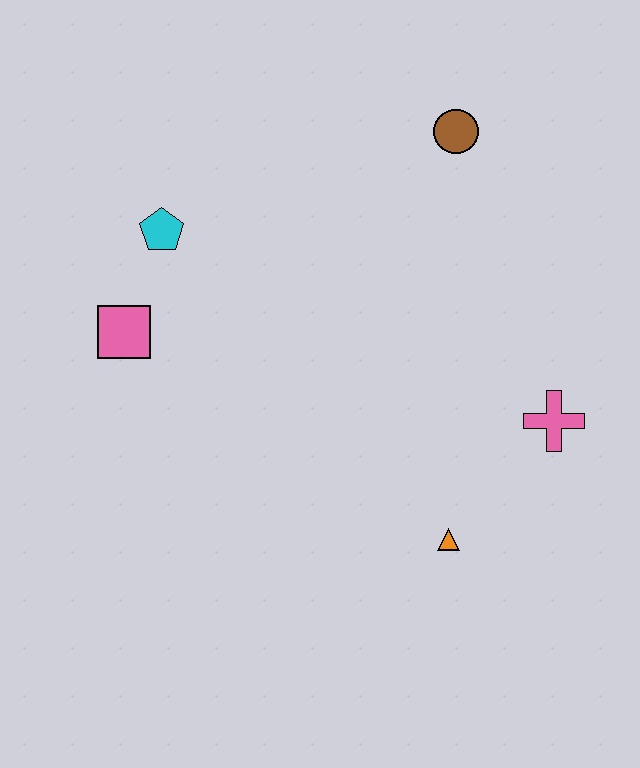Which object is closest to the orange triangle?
The pink cross is closest to the orange triangle.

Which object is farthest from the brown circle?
The orange triangle is farthest from the brown circle.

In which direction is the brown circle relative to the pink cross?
The brown circle is above the pink cross.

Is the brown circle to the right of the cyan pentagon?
Yes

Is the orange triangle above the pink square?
No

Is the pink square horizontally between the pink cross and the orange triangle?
No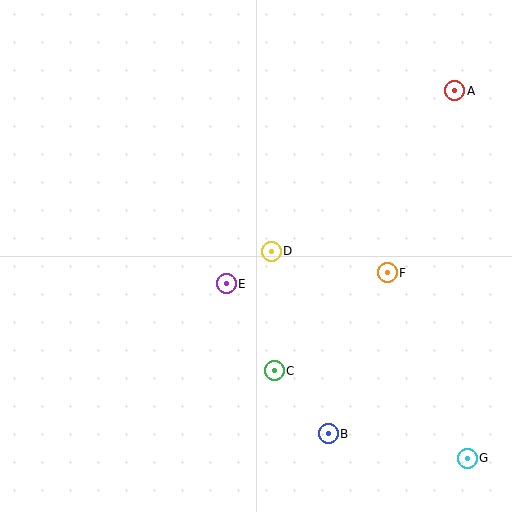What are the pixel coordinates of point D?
Point D is at (271, 251).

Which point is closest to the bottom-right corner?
Point G is closest to the bottom-right corner.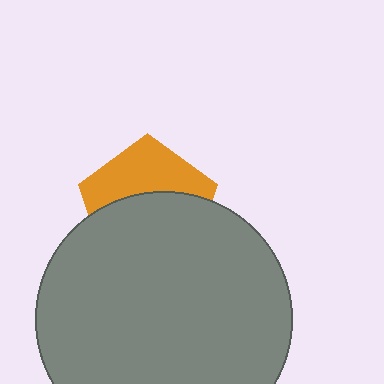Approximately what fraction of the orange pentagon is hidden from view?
Roughly 58% of the orange pentagon is hidden behind the gray circle.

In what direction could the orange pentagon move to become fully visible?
The orange pentagon could move up. That would shift it out from behind the gray circle entirely.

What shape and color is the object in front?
The object in front is a gray circle.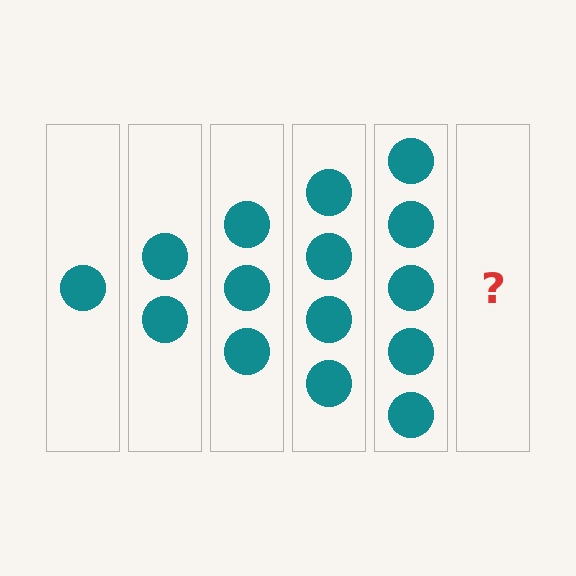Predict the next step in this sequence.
The next step is 6 circles.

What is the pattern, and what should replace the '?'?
The pattern is that each step adds one more circle. The '?' should be 6 circles.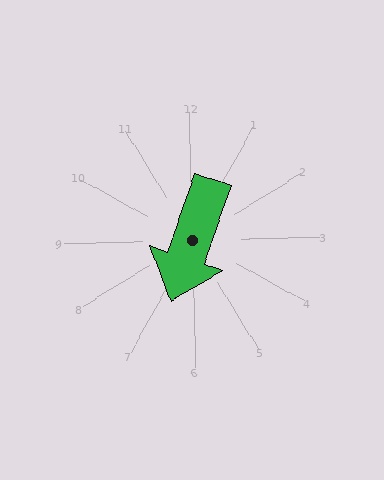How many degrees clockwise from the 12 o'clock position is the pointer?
Approximately 200 degrees.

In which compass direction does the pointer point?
South.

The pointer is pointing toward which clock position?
Roughly 7 o'clock.